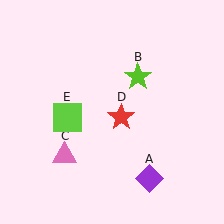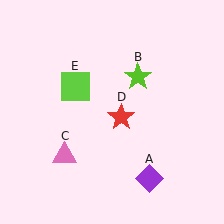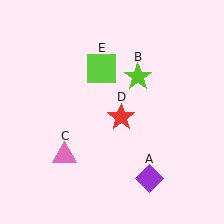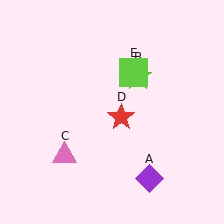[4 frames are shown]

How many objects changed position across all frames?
1 object changed position: lime square (object E).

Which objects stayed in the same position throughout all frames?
Purple diamond (object A) and lime star (object B) and pink triangle (object C) and red star (object D) remained stationary.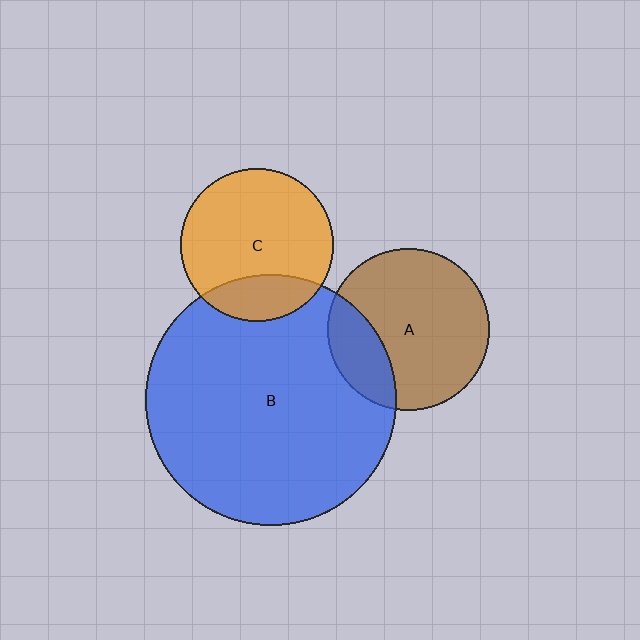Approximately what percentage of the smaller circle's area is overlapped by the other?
Approximately 25%.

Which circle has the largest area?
Circle B (blue).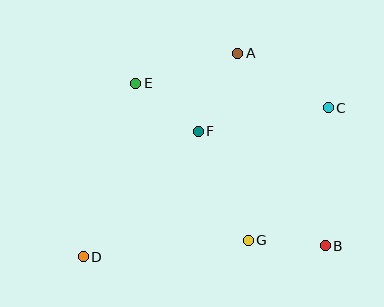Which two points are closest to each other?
Points B and G are closest to each other.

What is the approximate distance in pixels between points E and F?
The distance between E and F is approximately 79 pixels.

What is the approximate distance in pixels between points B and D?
The distance between B and D is approximately 243 pixels.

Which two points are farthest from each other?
Points C and D are farthest from each other.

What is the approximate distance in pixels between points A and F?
The distance between A and F is approximately 88 pixels.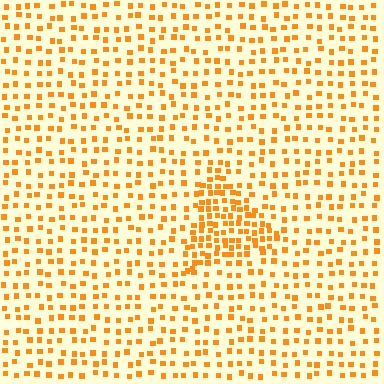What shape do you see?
I see a triangle.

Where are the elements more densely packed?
The elements are more densely packed inside the triangle boundary.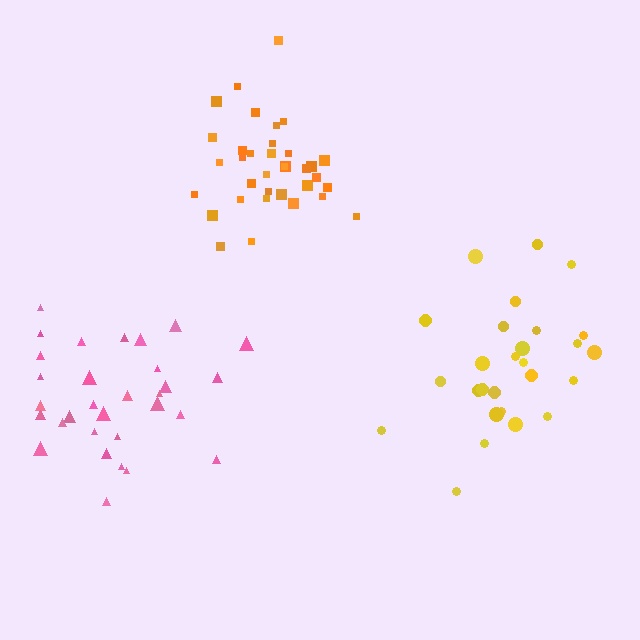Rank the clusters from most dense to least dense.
orange, pink, yellow.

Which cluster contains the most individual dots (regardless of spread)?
Orange (35).